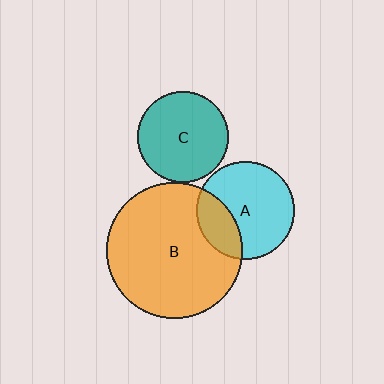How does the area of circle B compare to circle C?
Approximately 2.2 times.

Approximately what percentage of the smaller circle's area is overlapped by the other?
Approximately 25%.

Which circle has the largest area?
Circle B (orange).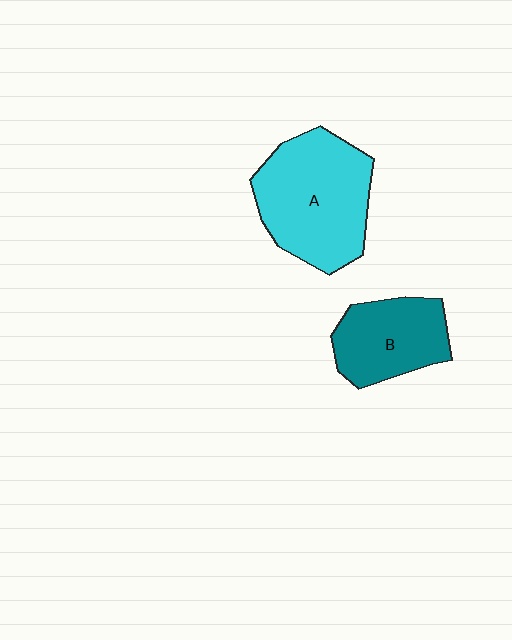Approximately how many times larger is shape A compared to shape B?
Approximately 1.5 times.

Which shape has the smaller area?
Shape B (teal).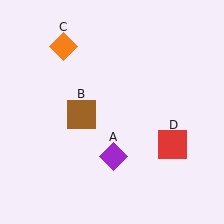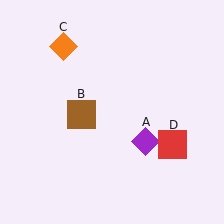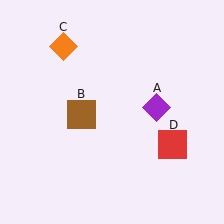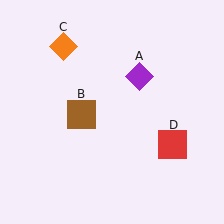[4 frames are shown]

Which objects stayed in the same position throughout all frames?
Brown square (object B) and orange diamond (object C) and red square (object D) remained stationary.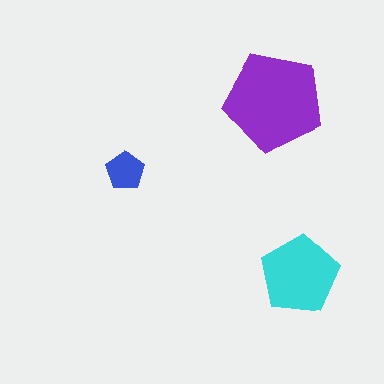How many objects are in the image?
There are 3 objects in the image.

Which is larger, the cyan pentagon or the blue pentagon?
The cyan one.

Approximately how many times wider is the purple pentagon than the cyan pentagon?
About 1.5 times wider.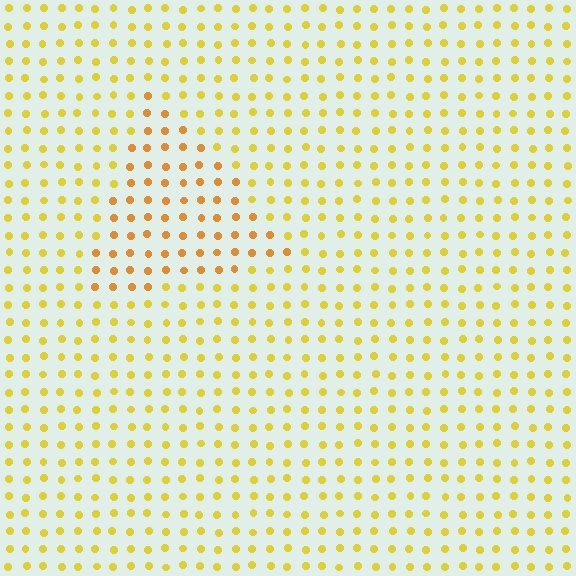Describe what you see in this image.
The image is filled with small yellow elements in a uniform arrangement. A triangle-shaped region is visible where the elements are tinted to a slightly different hue, forming a subtle color boundary.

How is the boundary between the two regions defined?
The boundary is defined purely by a slight shift in hue (about 23 degrees). Spacing, size, and orientation are identical on both sides.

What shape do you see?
I see a triangle.